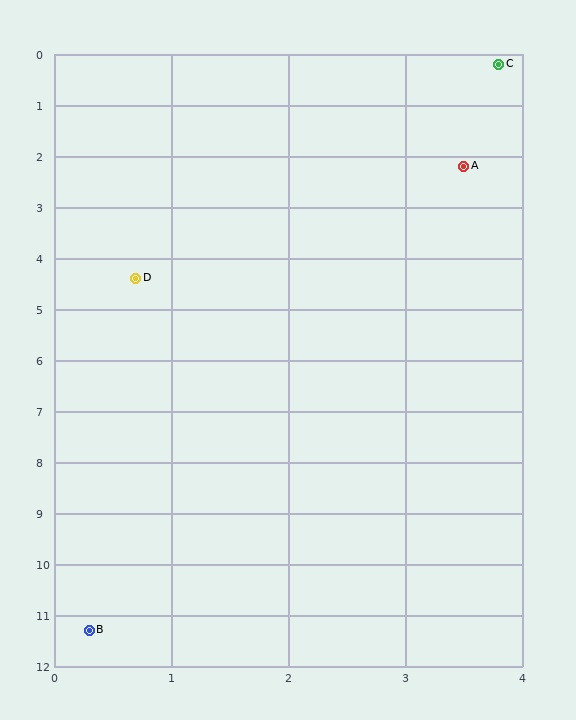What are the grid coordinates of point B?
Point B is at approximately (0.3, 11.3).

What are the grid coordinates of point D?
Point D is at approximately (0.7, 4.4).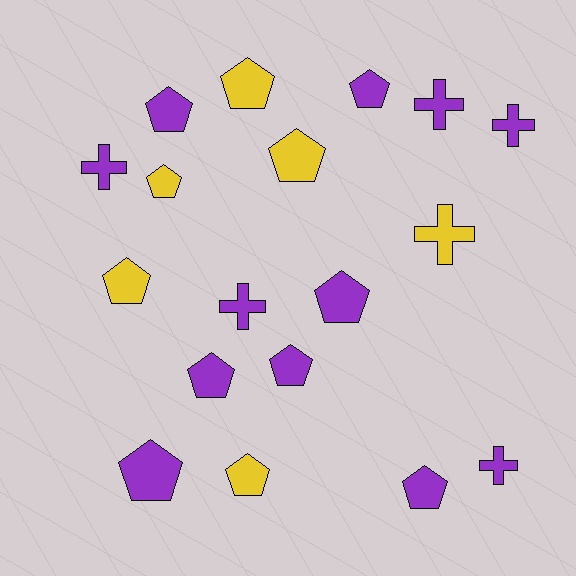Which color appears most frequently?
Purple, with 12 objects.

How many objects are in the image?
There are 18 objects.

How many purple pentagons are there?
There are 7 purple pentagons.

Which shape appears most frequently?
Pentagon, with 12 objects.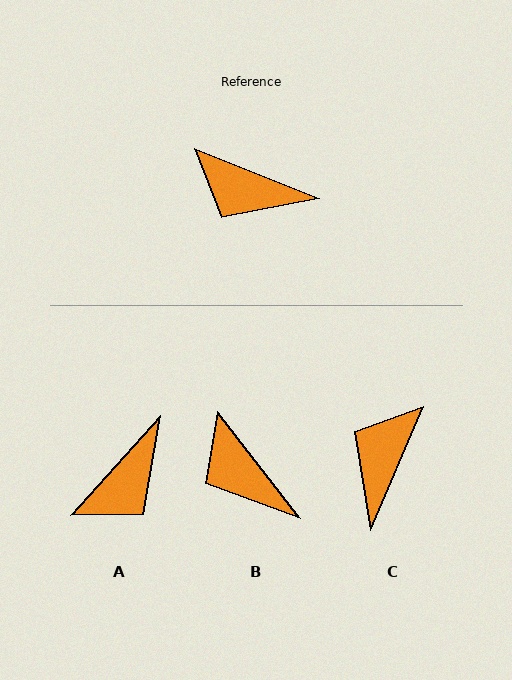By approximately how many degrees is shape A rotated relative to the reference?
Approximately 69 degrees counter-clockwise.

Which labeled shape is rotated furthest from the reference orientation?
C, about 92 degrees away.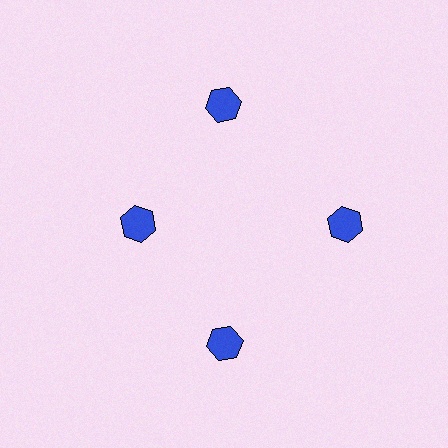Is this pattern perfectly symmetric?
No. The 4 blue hexagons are arranged in a ring, but one element near the 9 o'clock position is pulled inward toward the center, breaking the 4-fold rotational symmetry.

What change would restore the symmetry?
The symmetry would be restored by moving it outward, back onto the ring so that all 4 hexagons sit at equal angles and equal distance from the center.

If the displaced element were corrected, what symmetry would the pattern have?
It would have 4-fold rotational symmetry — the pattern would map onto itself every 90 degrees.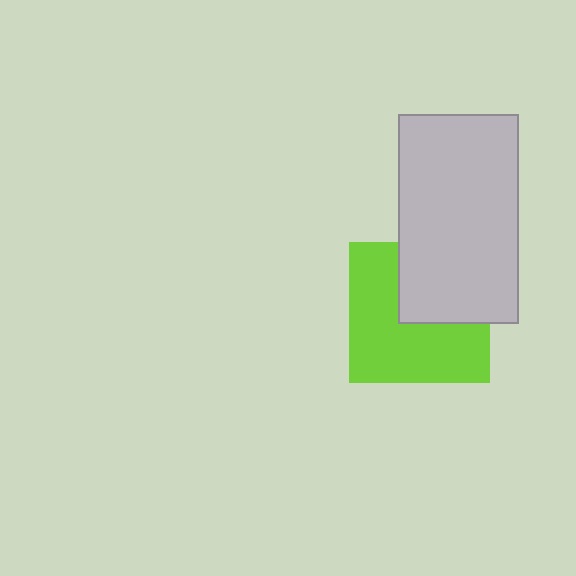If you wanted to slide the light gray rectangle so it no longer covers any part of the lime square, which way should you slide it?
Slide it toward the upper-right — that is the most direct way to separate the two shapes.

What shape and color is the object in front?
The object in front is a light gray rectangle.